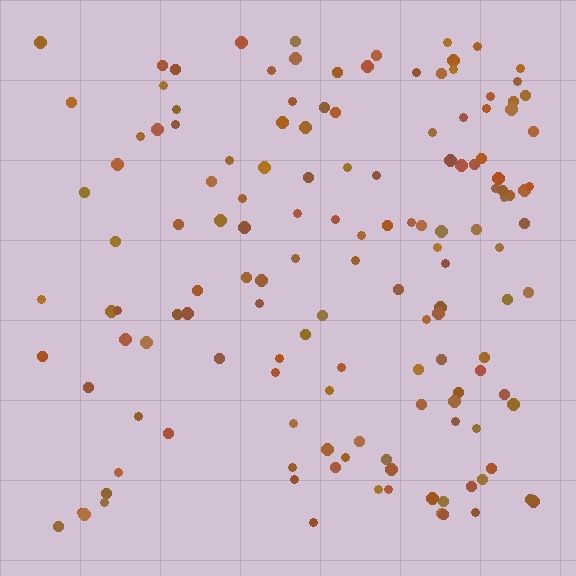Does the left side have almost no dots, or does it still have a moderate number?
Still a moderate number, just noticeably fewer than the right.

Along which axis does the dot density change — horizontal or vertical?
Horizontal.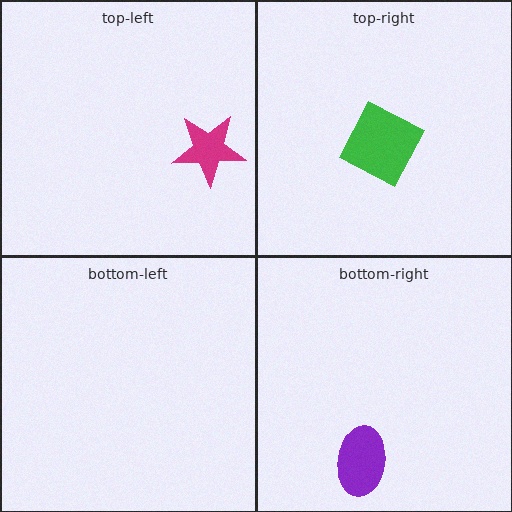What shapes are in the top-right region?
The green diamond.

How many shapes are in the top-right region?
1.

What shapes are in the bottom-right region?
The purple ellipse.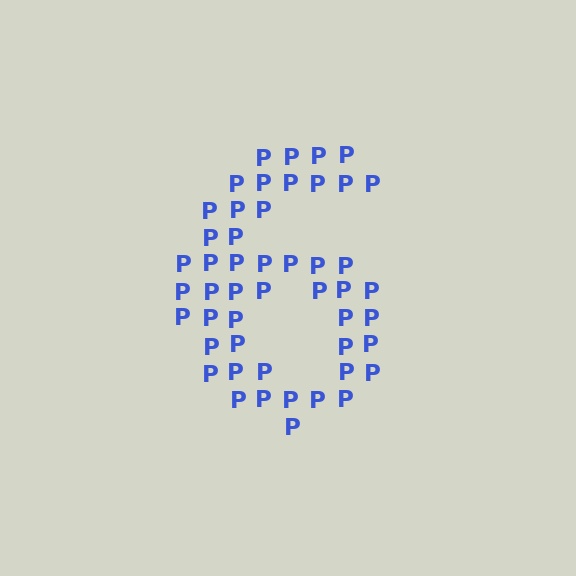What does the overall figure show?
The overall figure shows the digit 6.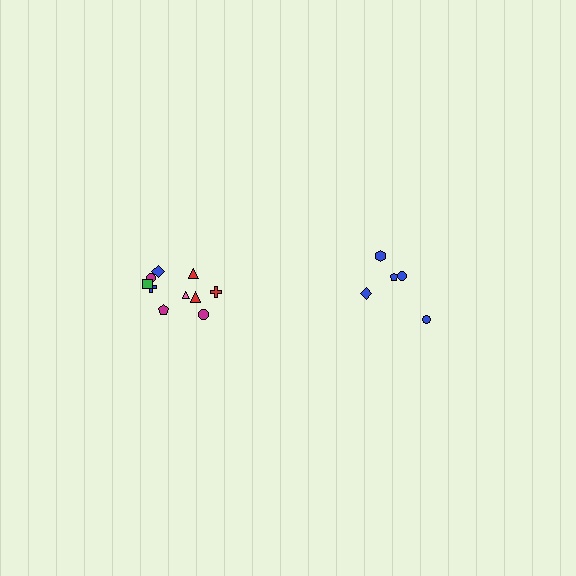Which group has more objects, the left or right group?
The left group.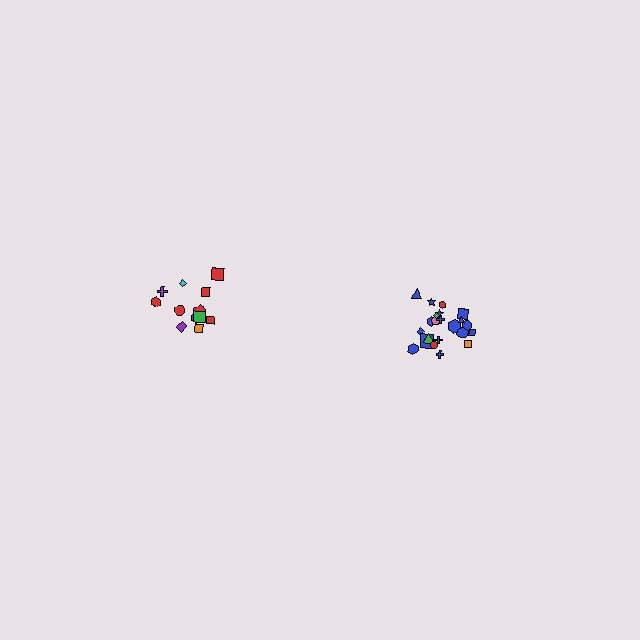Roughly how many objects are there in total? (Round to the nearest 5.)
Roughly 35 objects in total.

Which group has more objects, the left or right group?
The right group.